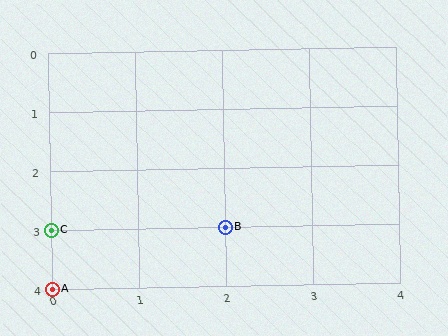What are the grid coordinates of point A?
Point A is at grid coordinates (0, 4).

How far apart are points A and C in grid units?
Points A and C are 1 row apart.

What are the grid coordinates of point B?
Point B is at grid coordinates (2, 3).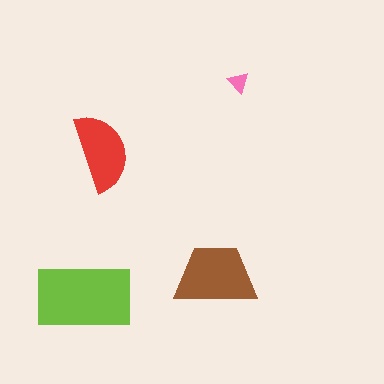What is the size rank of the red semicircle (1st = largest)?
3rd.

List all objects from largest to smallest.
The lime rectangle, the brown trapezoid, the red semicircle, the pink triangle.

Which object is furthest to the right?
The pink triangle is rightmost.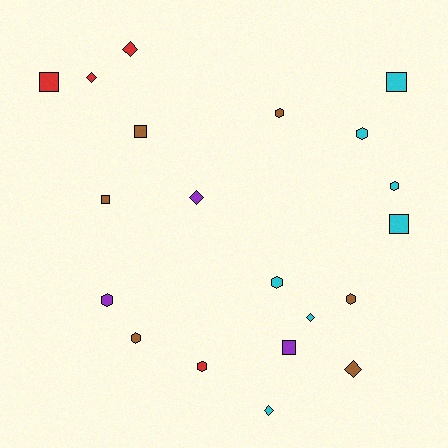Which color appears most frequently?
Cyan, with 7 objects.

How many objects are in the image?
There are 20 objects.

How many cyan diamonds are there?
There are 2 cyan diamonds.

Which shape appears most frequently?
Hexagon, with 8 objects.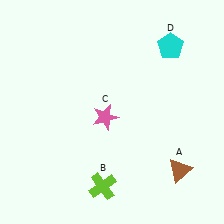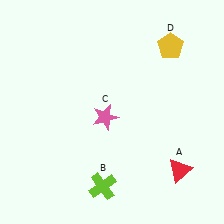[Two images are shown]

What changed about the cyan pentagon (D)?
In Image 1, D is cyan. In Image 2, it changed to yellow.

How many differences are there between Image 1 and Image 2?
There are 2 differences between the two images.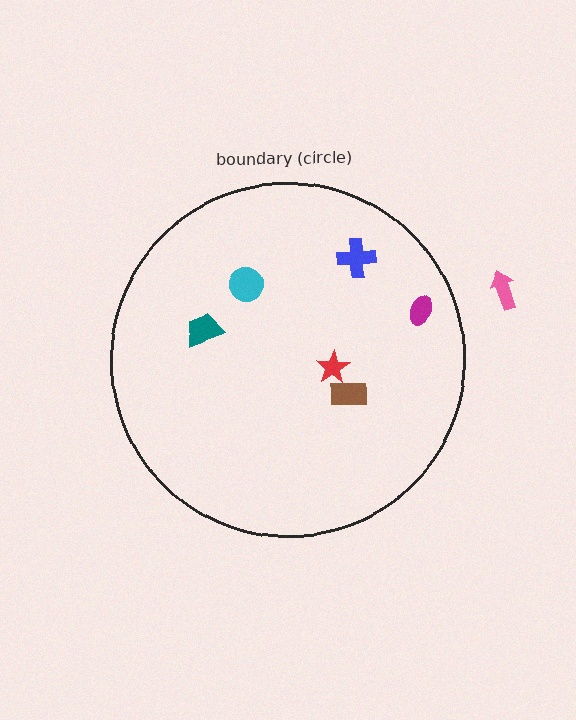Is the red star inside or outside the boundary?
Inside.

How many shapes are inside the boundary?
6 inside, 1 outside.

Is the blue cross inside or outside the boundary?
Inside.